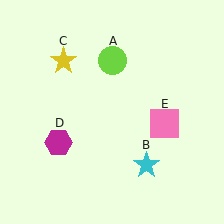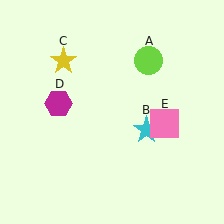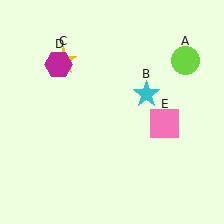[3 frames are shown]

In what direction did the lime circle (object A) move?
The lime circle (object A) moved right.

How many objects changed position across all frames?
3 objects changed position: lime circle (object A), cyan star (object B), magenta hexagon (object D).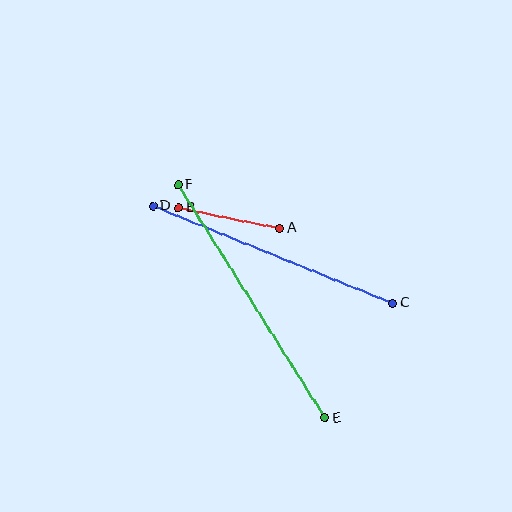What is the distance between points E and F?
The distance is approximately 276 pixels.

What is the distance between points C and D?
The distance is approximately 259 pixels.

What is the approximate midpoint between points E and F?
The midpoint is at approximately (251, 301) pixels.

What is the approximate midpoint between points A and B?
The midpoint is at approximately (229, 218) pixels.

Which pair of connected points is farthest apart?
Points E and F are farthest apart.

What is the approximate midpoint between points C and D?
The midpoint is at approximately (273, 254) pixels.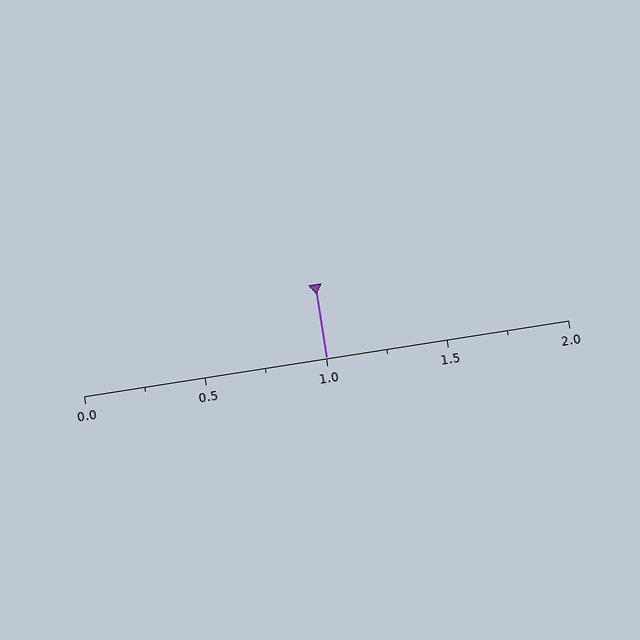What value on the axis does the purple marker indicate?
The marker indicates approximately 1.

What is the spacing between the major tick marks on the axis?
The major ticks are spaced 0.5 apart.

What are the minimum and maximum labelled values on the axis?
The axis runs from 0.0 to 2.0.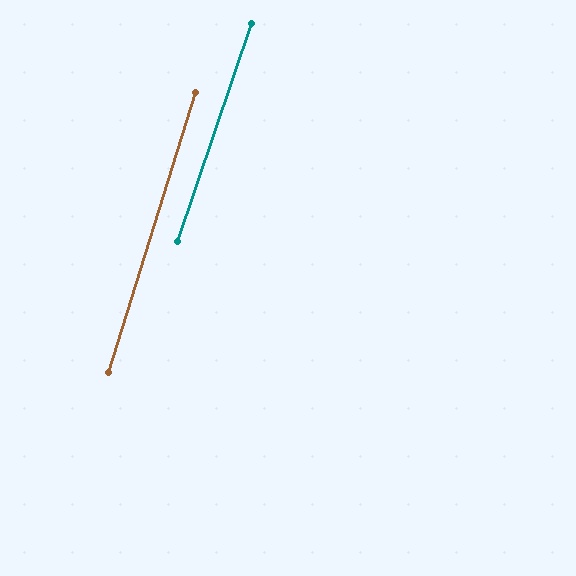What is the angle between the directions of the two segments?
Approximately 1 degree.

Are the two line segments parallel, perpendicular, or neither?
Parallel — their directions differ by only 1.5°.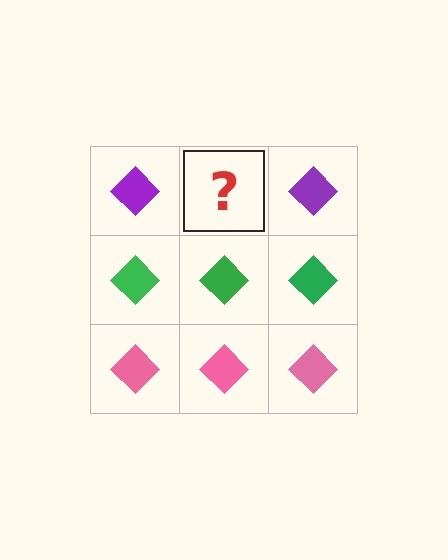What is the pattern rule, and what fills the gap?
The rule is that each row has a consistent color. The gap should be filled with a purple diamond.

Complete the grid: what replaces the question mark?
The question mark should be replaced with a purple diamond.